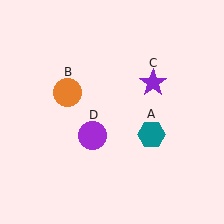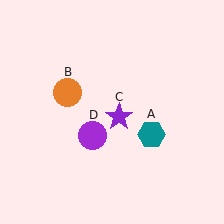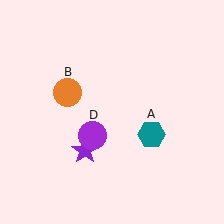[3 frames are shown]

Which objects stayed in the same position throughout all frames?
Teal hexagon (object A) and orange circle (object B) and purple circle (object D) remained stationary.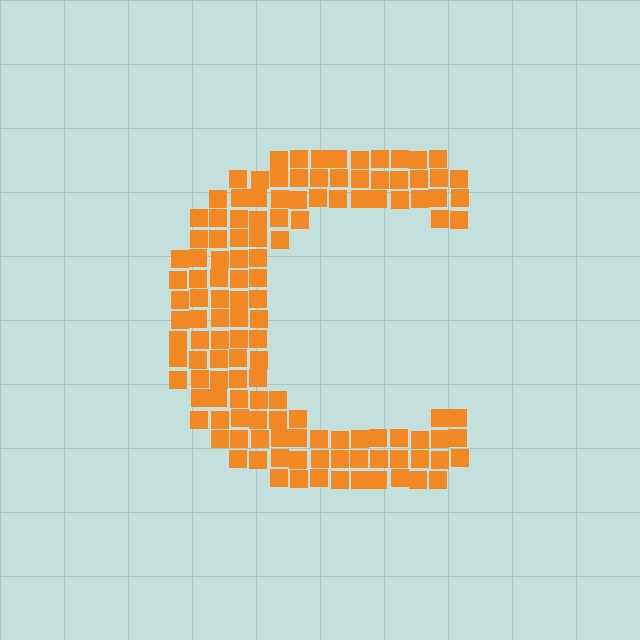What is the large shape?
The large shape is the letter C.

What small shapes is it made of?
It is made of small squares.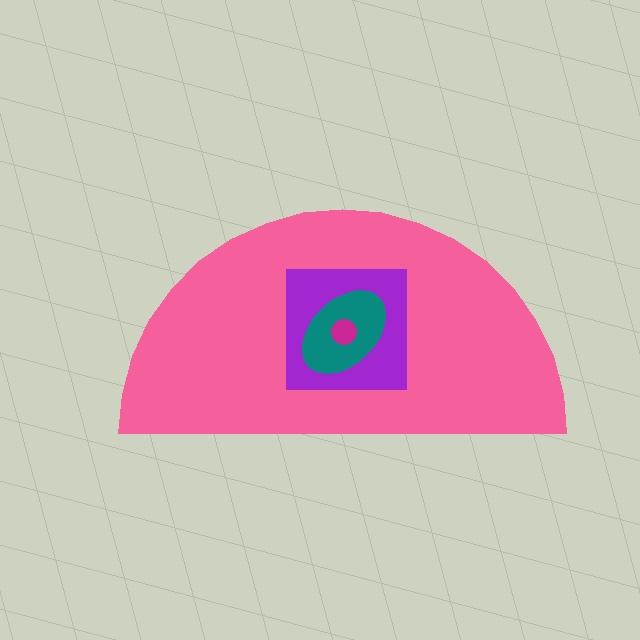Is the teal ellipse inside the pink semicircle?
Yes.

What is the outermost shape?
The pink semicircle.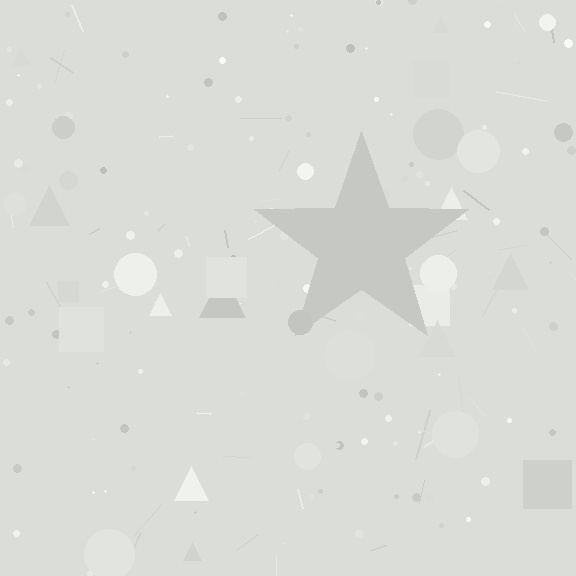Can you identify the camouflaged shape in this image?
The camouflaged shape is a star.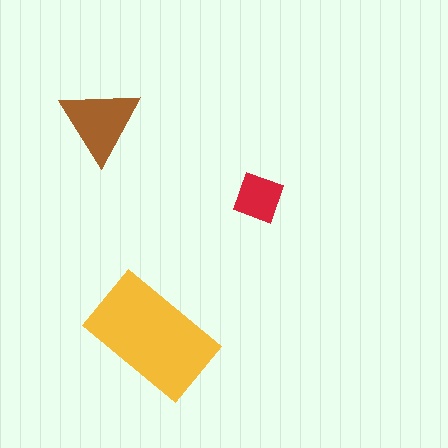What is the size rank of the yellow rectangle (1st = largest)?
1st.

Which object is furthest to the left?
The brown triangle is leftmost.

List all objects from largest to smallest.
The yellow rectangle, the brown triangle, the red diamond.